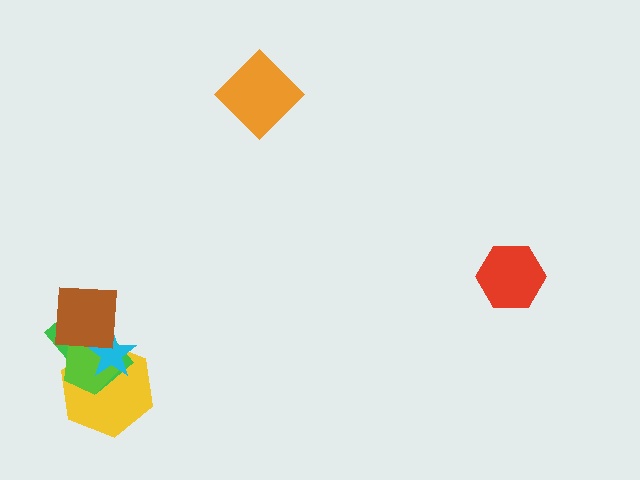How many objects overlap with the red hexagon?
0 objects overlap with the red hexagon.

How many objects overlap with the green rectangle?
4 objects overlap with the green rectangle.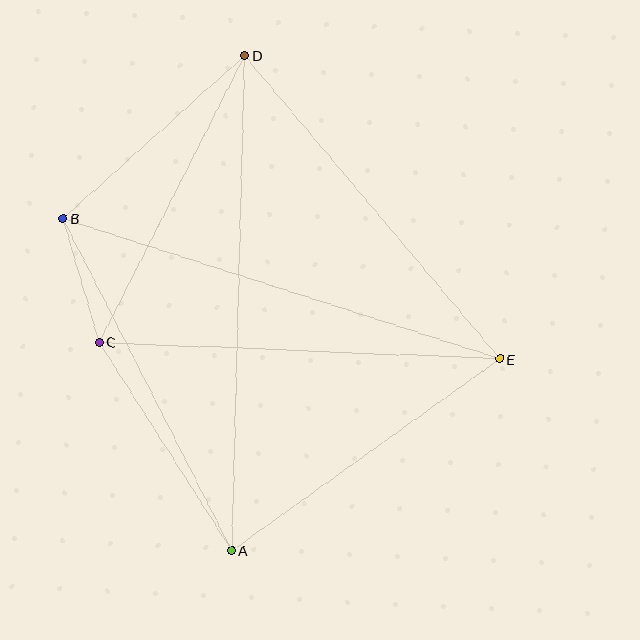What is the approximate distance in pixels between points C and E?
The distance between C and E is approximately 401 pixels.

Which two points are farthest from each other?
Points A and D are farthest from each other.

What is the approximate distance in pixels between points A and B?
The distance between A and B is approximately 372 pixels.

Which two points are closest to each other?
Points B and C are closest to each other.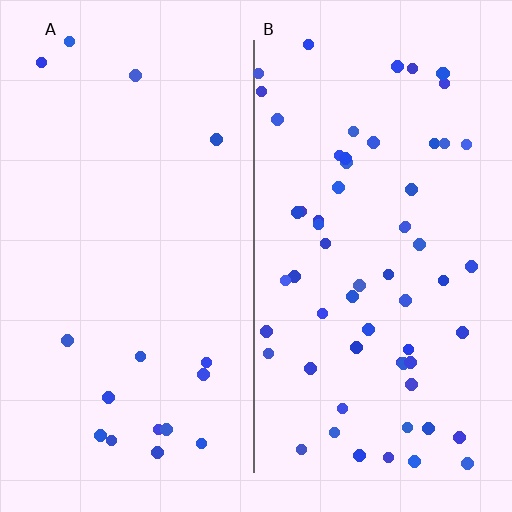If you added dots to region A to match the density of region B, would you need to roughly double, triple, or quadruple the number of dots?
Approximately quadruple.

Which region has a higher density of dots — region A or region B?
B (the right).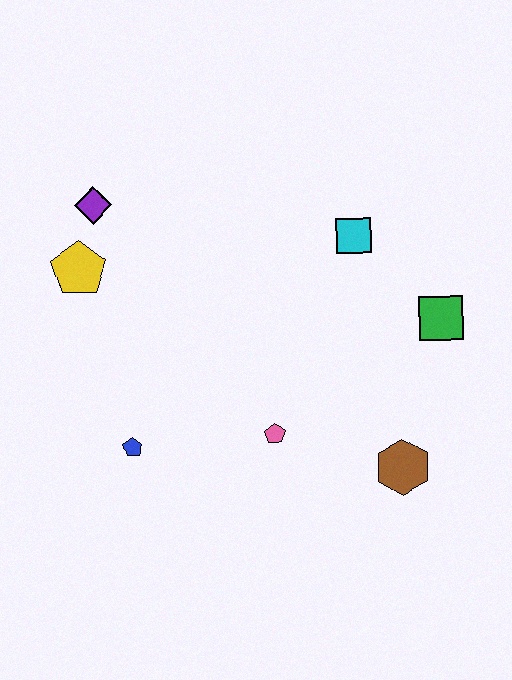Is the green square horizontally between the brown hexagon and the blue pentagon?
No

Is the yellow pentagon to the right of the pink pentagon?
No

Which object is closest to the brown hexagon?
The pink pentagon is closest to the brown hexagon.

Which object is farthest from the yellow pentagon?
The brown hexagon is farthest from the yellow pentagon.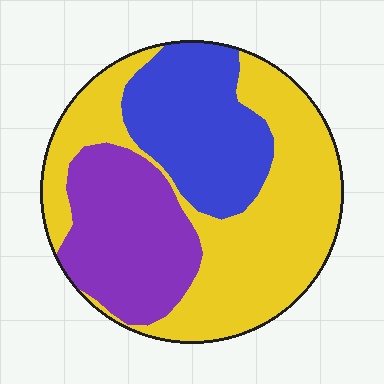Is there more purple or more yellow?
Yellow.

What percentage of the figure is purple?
Purple takes up between a quarter and a half of the figure.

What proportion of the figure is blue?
Blue covers 25% of the figure.